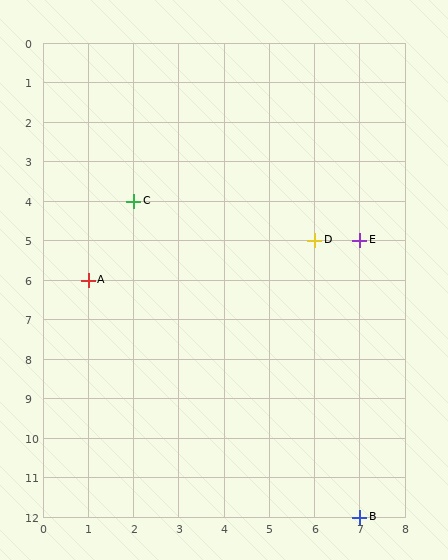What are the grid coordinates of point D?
Point D is at grid coordinates (6, 5).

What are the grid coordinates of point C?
Point C is at grid coordinates (2, 4).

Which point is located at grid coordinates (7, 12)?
Point B is at (7, 12).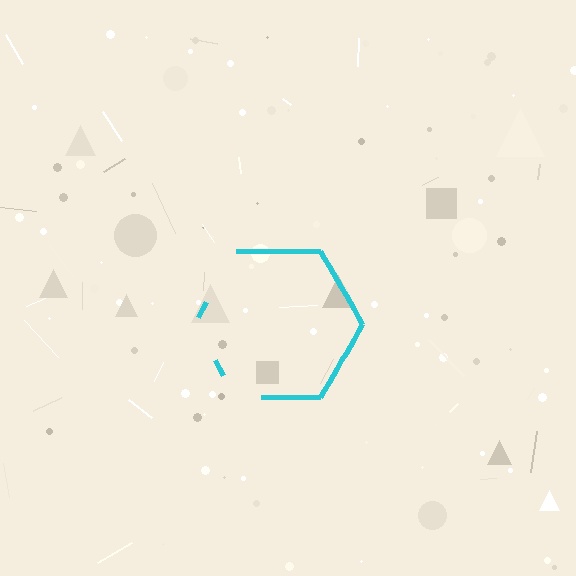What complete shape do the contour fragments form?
The contour fragments form a hexagon.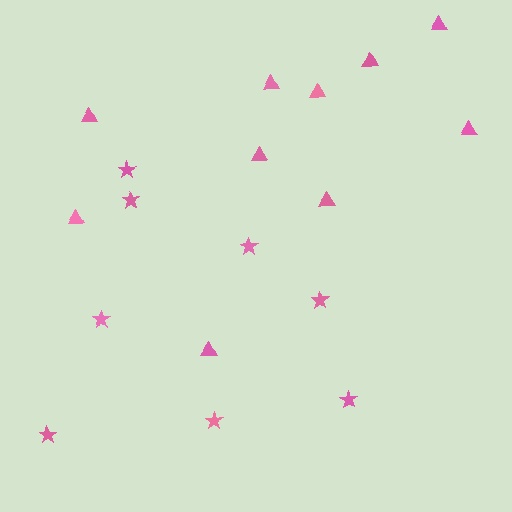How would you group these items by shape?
There are 2 groups: one group of triangles (10) and one group of stars (8).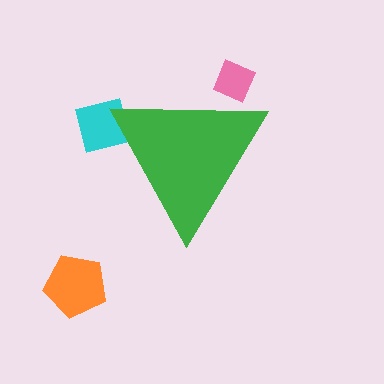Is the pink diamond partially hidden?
Yes, the pink diamond is partially hidden behind the green triangle.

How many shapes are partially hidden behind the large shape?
2 shapes are partially hidden.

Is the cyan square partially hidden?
Yes, the cyan square is partially hidden behind the green triangle.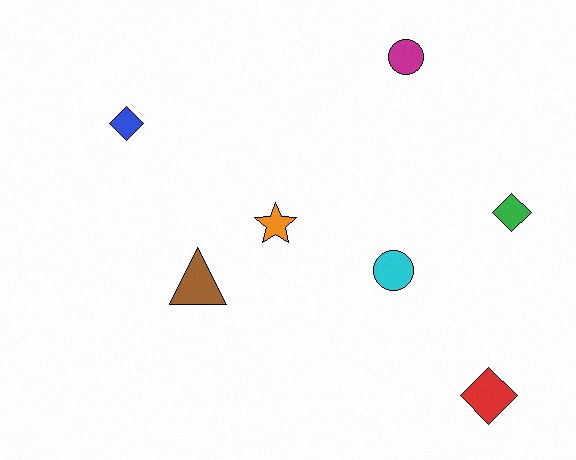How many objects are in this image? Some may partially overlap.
There are 7 objects.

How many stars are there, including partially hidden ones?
There is 1 star.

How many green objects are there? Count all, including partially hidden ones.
There is 1 green object.